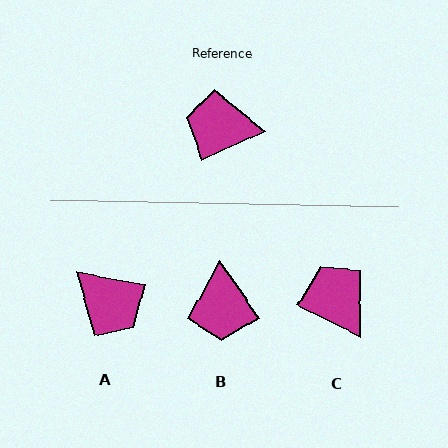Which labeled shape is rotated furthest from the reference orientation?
A, about 144 degrees away.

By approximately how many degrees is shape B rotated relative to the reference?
Approximately 100 degrees counter-clockwise.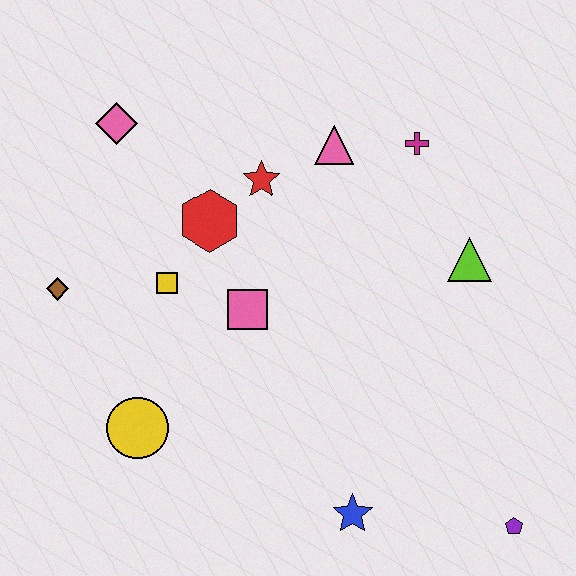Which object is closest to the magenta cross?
The pink triangle is closest to the magenta cross.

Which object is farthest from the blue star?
The pink diamond is farthest from the blue star.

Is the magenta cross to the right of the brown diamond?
Yes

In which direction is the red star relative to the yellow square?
The red star is above the yellow square.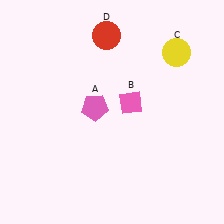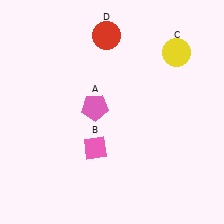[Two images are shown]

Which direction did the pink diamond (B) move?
The pink diamond (B) moved down.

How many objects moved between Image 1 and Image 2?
1 object moved between the two images.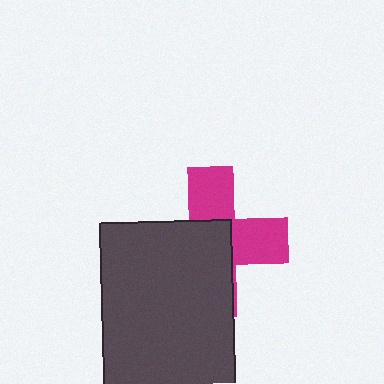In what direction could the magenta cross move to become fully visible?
The magenta cross could move toward the upper-right. That would shift it out from behind the dark gray rectangle entirely.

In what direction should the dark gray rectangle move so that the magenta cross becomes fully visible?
The dark gray rectangle should move toward the lower-left. That is the shortest direction to clear the overlap and leave the magenta cross fully visible.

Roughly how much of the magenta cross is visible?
A small part of it is visible (roughly 43%).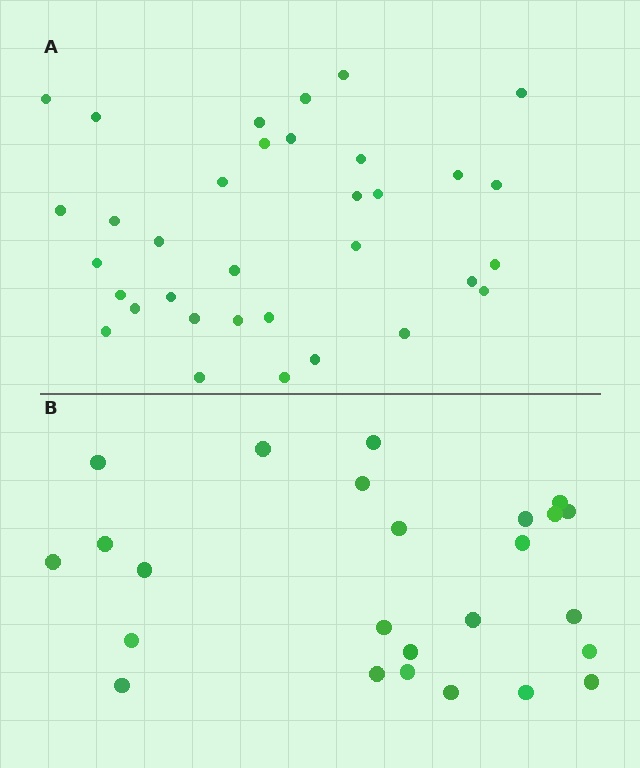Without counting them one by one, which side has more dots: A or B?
Region A (the top region) has more dots.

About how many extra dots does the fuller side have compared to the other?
Region A has roughly 8 or so more dots than region B.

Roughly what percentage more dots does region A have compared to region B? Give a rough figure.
About 35% more.